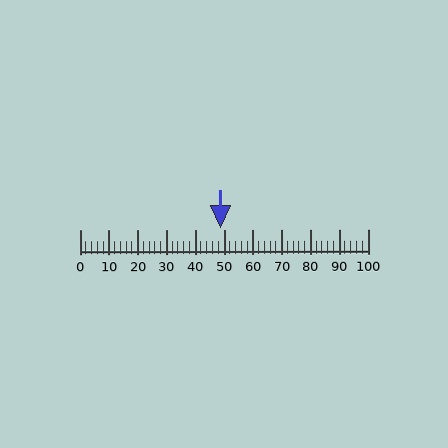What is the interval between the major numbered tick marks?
The major tick marks are spaced 10 units apart.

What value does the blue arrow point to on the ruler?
The blue arrow points to approximately 49.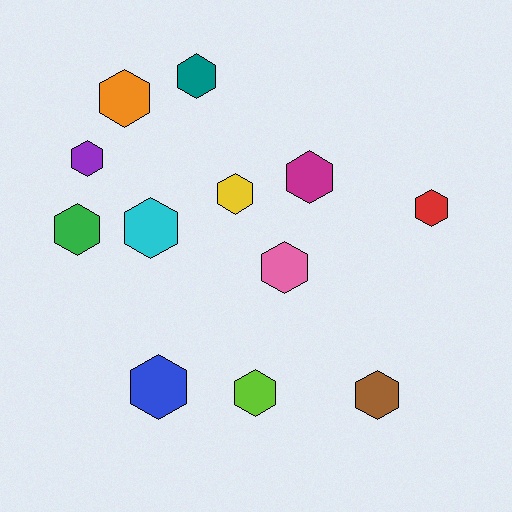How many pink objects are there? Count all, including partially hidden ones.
There is 1 pink object.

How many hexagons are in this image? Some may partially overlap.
There are 12 hexagons.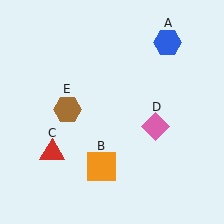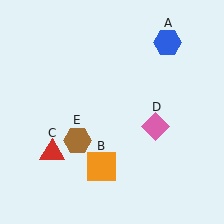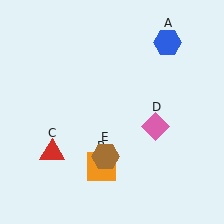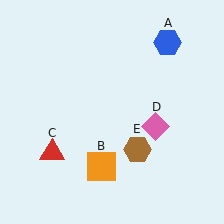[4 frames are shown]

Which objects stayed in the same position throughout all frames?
Blue hexagon (object A) and orange square (object B) and red triangle (object C) and pink diamond (object D) remained stationary.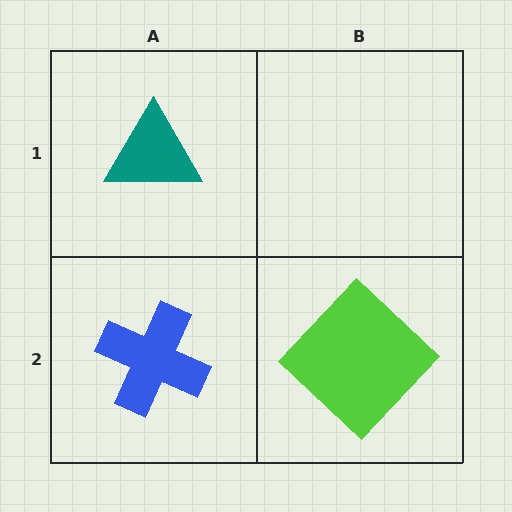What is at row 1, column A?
A teal triangle.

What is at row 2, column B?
A lime diamond.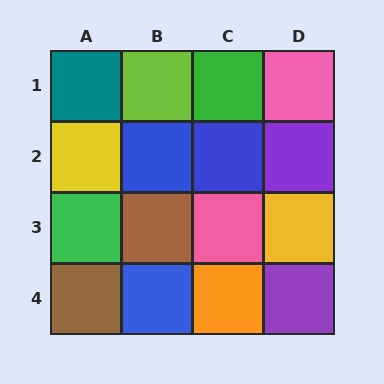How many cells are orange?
1 cell is orange.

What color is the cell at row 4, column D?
Purple.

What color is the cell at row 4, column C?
Orange.